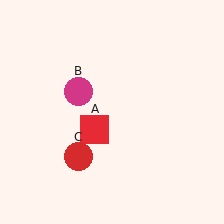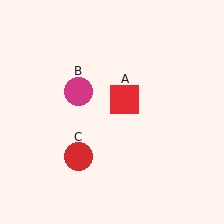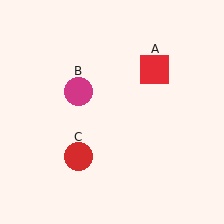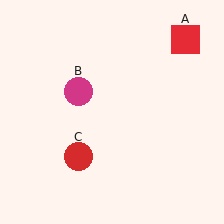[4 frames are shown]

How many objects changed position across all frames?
1 object changed position: red square (object A).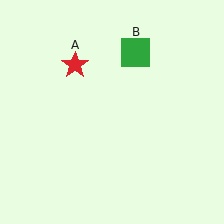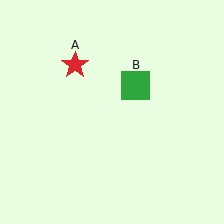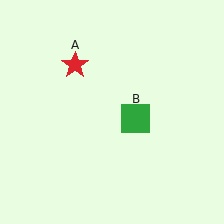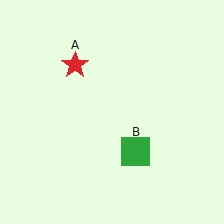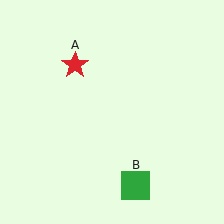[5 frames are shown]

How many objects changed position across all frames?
1 object changed position: green square (object B).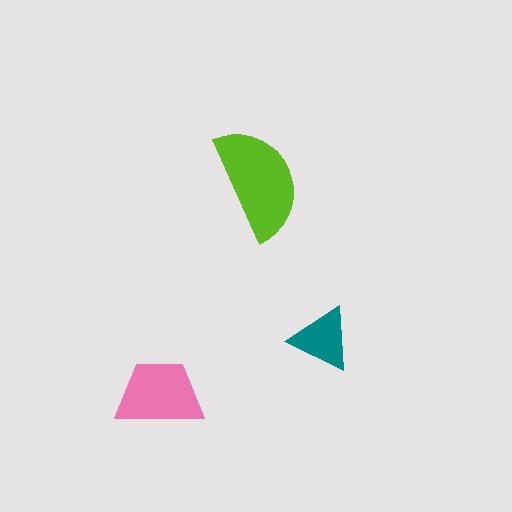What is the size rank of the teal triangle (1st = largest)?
3rd.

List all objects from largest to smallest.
The lime semicircle, the pink trapezoid, the teal triangle.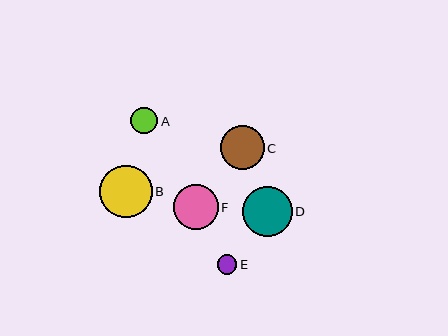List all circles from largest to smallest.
From largest to smallest: B, D, F, C, A, E.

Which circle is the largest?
Circle B is the largest with a size of approximately 52 pixels.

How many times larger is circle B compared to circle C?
Circle B is approximately 1.2 times the size of circle C.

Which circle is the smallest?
Circle E is the smallest with a size of approximately 19 pixels.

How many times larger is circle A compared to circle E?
Circle A is approximately 1.4 times the size of circle E.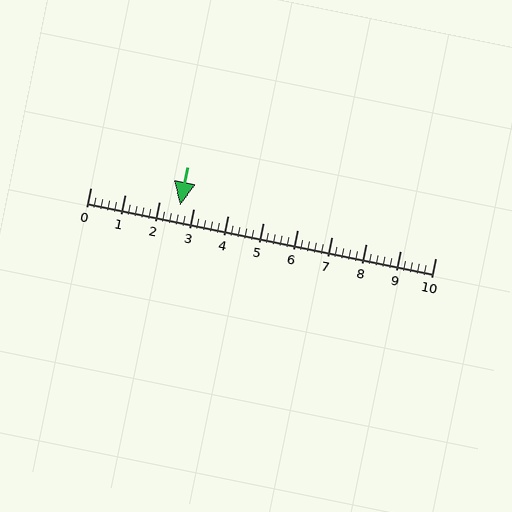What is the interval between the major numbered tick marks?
The major tick marks are spaced 1 units apart.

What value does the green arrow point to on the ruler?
The green arrow points to approximately 2.6.